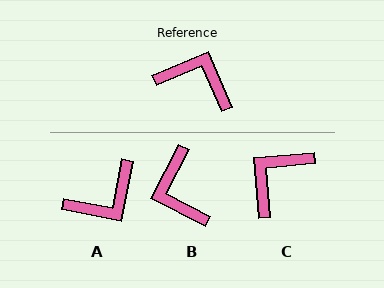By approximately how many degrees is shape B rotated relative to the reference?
Approximately 130 degrees counter-clockwise.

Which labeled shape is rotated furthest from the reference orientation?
B, about 130 degrees away.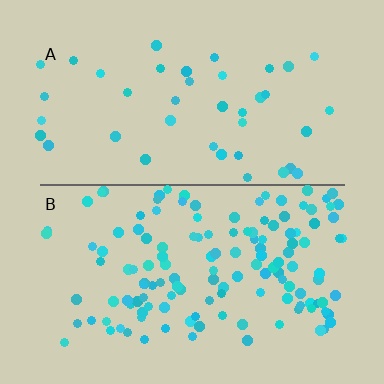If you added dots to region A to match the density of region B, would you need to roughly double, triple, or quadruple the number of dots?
Approximately triple.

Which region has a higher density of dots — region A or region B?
B (the bottom).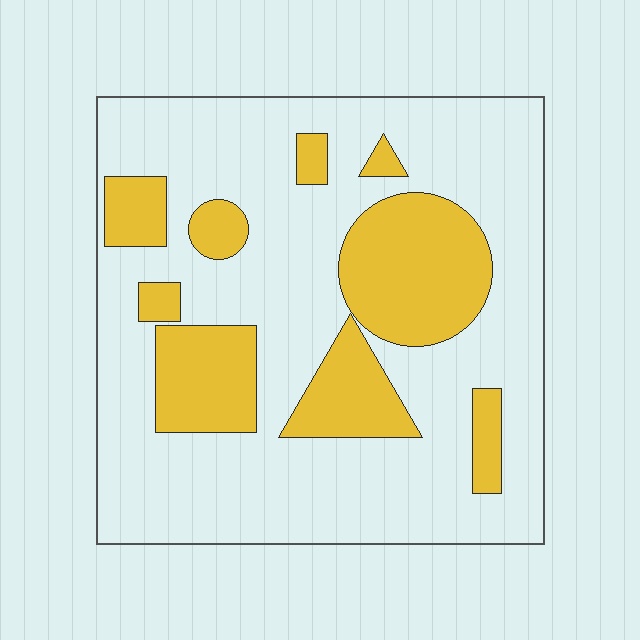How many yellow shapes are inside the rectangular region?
9.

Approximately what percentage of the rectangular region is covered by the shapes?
Approximately 25%.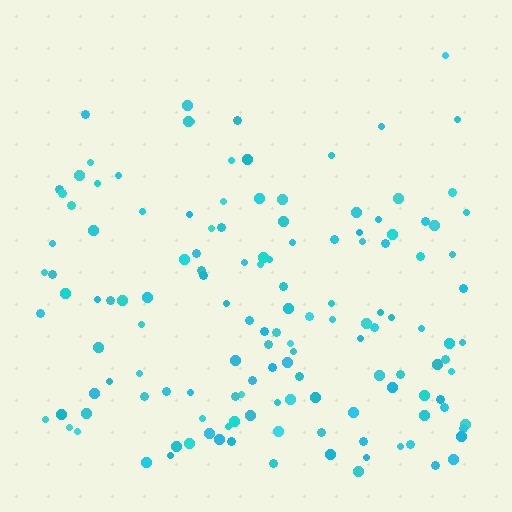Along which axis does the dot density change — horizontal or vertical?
Vertical.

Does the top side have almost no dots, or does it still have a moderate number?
Still a moderate number, just noticeably fewer than the bottom.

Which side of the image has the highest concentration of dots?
The bottom.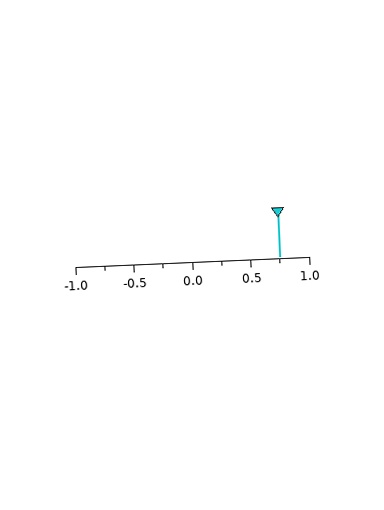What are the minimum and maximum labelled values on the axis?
The axis runs from -1.0 to 1.0.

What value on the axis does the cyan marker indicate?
The marker indicates approximately 0.75.